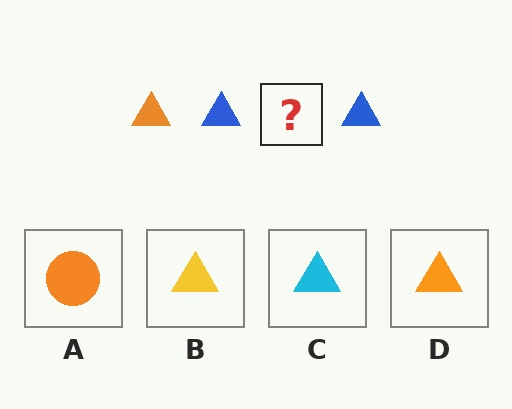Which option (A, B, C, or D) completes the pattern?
D.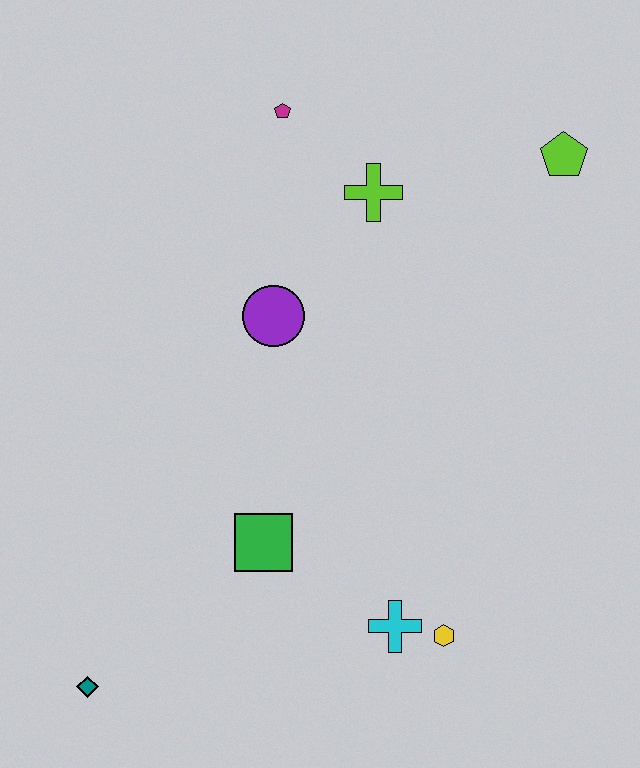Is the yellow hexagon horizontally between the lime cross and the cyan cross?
No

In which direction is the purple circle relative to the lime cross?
The purple circle is below the lime cross.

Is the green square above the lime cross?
No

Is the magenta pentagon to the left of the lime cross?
Yes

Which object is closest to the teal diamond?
The green square is closest to the teal diamond.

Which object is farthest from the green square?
The lime pentagon is farthest from the green square.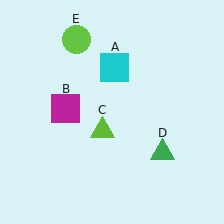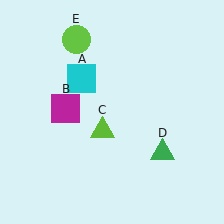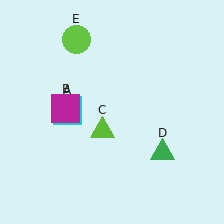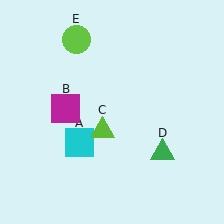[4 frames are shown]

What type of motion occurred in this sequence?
The cyan square (object A) rotated counterclockwise around the center of the scene.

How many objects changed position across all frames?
1 object changed position: cyan square (object A).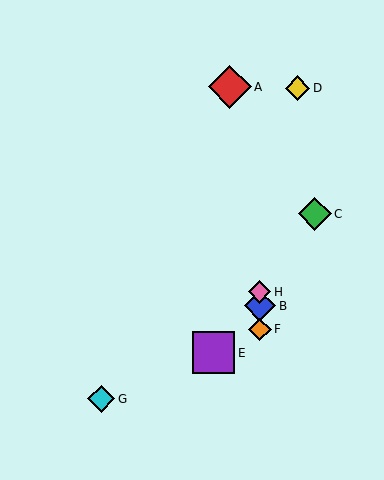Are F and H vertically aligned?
Yes, both are at x≈260.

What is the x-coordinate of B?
Object B is at x≈260.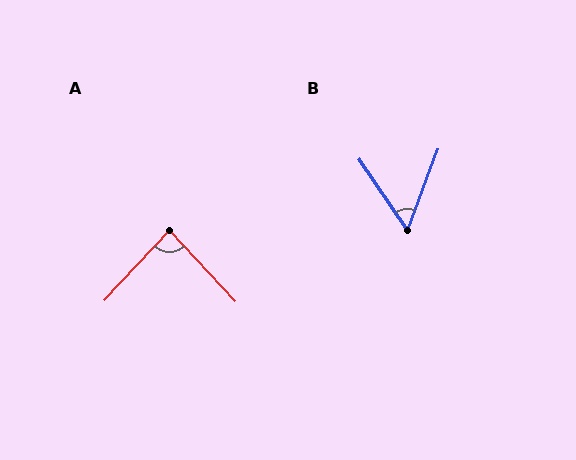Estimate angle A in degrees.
Approximately 86 degrees.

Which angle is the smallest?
B, at approximately 54 degrees.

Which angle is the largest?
A, at approximately 86 degrees.